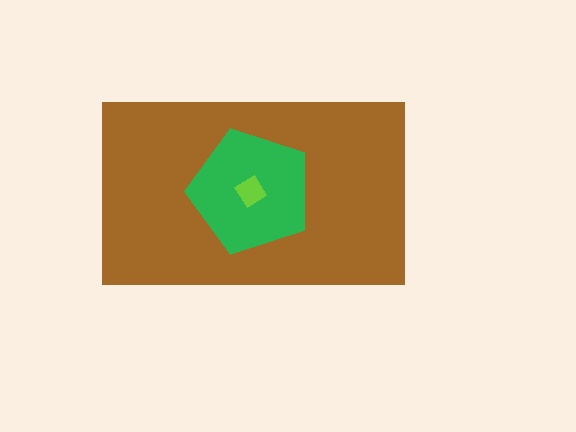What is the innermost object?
The lime diamond.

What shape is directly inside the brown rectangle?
The green pentagon.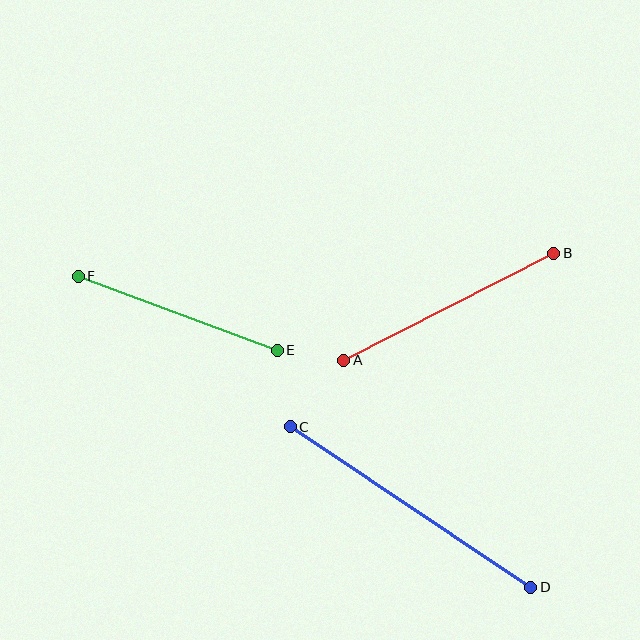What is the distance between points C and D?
The distance is approximately 289 pixels.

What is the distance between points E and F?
The distance is approximately 212 pixels.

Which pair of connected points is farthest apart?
Points C and D are farthest apart.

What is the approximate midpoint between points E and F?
The midpoint is at approximately (178, 313) pixels.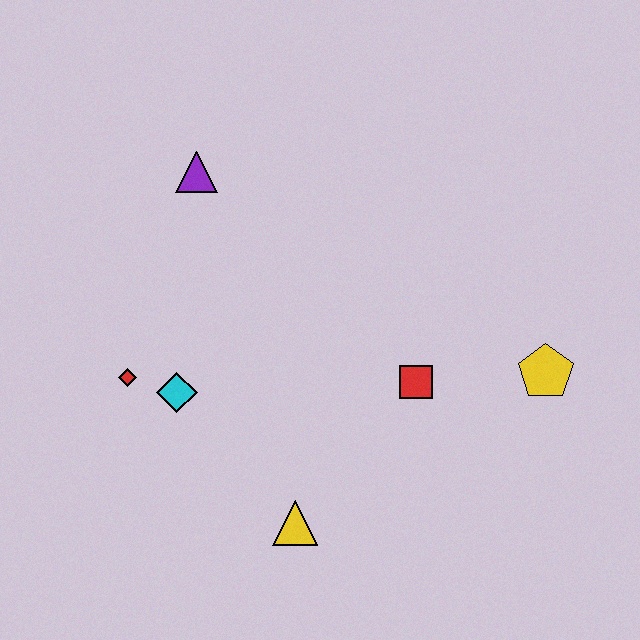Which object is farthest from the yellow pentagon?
The red diamond is farthest from the yellow pentagon.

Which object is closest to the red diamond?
The cyan diamond is closest to the red diamond.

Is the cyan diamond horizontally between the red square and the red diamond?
Yes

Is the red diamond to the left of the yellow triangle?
Yes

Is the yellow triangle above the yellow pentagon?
No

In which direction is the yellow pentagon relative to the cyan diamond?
The yellow pentagon is to the right of the cyan diamond.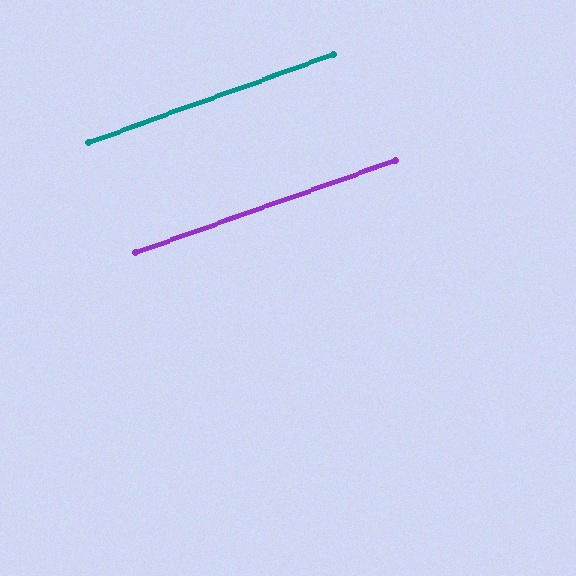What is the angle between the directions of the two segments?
Approximately 0 degrees.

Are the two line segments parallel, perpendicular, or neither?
Parallel — their directions differ by only 0.0°.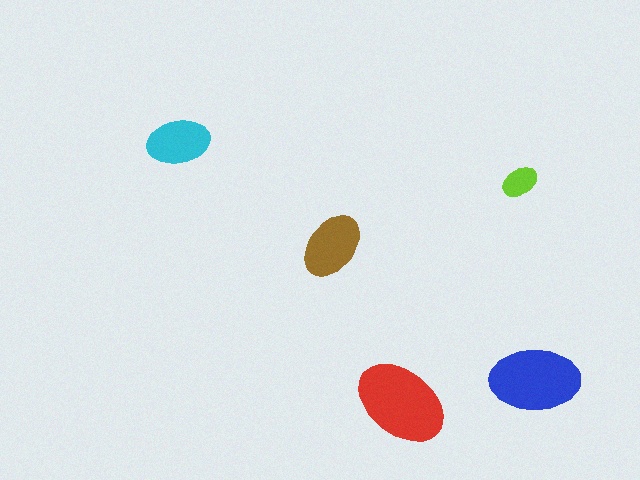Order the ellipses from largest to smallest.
the red one, the blue one, the brown one, the cyan one, the lime one.